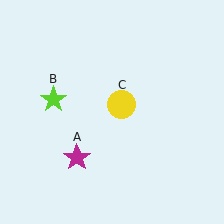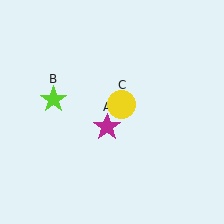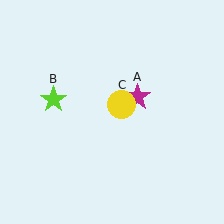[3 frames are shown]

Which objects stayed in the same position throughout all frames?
Lime star (object B) and yellow circle (object C) remained stationary.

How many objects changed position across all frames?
1 object changed position: magenta star (object A).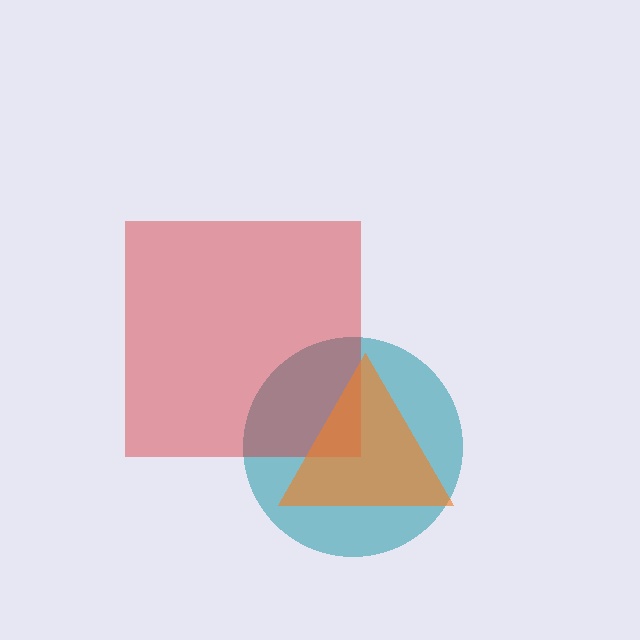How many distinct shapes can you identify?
There are 3 distinct shapes: a teal circle, a red square, an orange triangle.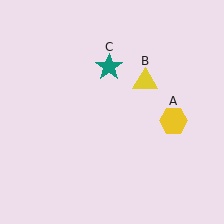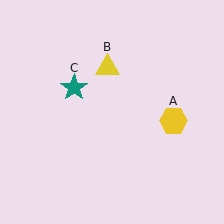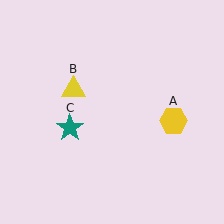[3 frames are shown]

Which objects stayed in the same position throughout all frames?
Yellow hexagon (object A) remained stationary.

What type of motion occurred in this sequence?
The yellow triangle (object B), teal star (object C) rotated counterclockwise around the center of the scene.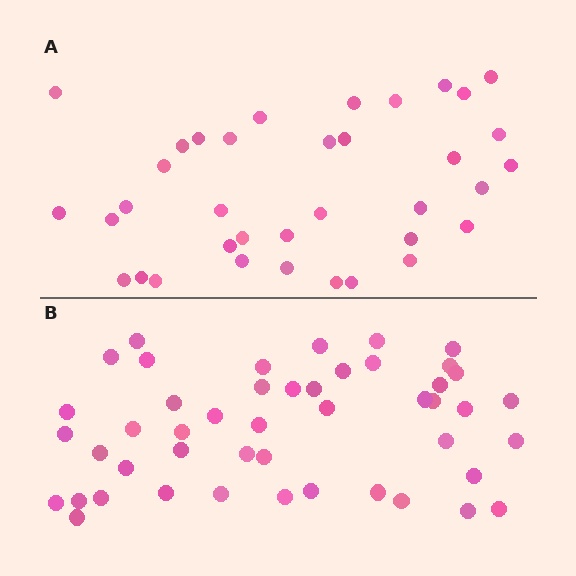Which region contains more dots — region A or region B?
Region B (the bottom region) has more dots.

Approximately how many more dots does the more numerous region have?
Region B has roughly 12 or so more dots than region A.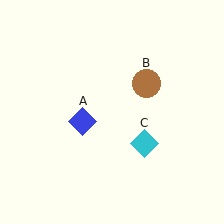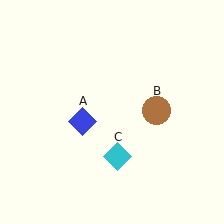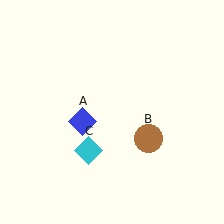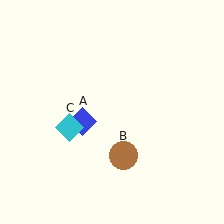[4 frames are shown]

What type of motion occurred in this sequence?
The brown circle (object B), cyan diamond (object C) rotated clockwise around the center of the scene.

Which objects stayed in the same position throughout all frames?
Blue diamond (object A) remained stationary.